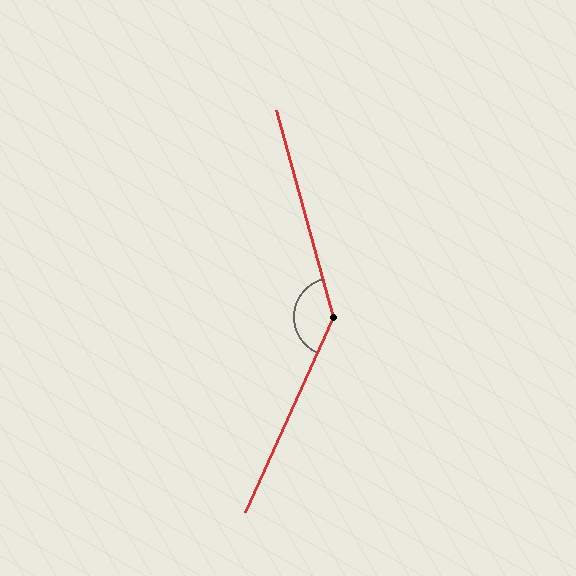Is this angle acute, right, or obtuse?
It is obtuse.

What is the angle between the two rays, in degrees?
Approximately 141 degrees.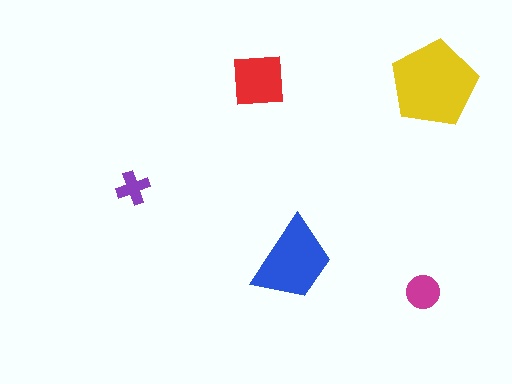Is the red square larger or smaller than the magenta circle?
Larger.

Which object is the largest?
The yellow pentagon.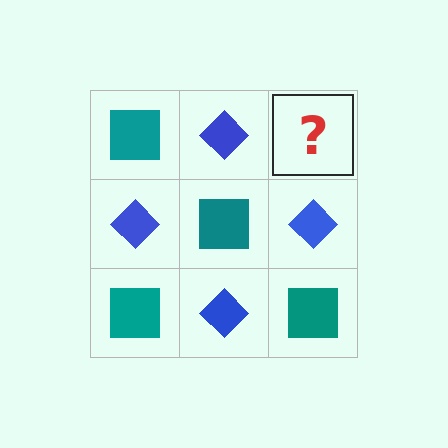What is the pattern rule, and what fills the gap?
The rule is that it alternates teal square and blue diamond in a checkerboard pattern. The gap should be filled with a teal square.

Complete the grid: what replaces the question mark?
The question mark should be replaced with a teal square.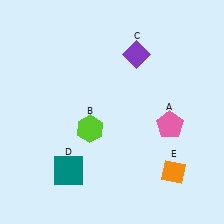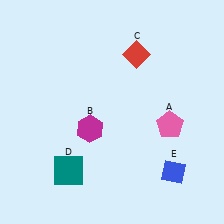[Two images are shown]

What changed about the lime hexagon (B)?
In Image 1, B is lime. In Image 2, it changed to magenta.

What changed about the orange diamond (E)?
In Image 1, E is orange. In Image 2, it changed to blue.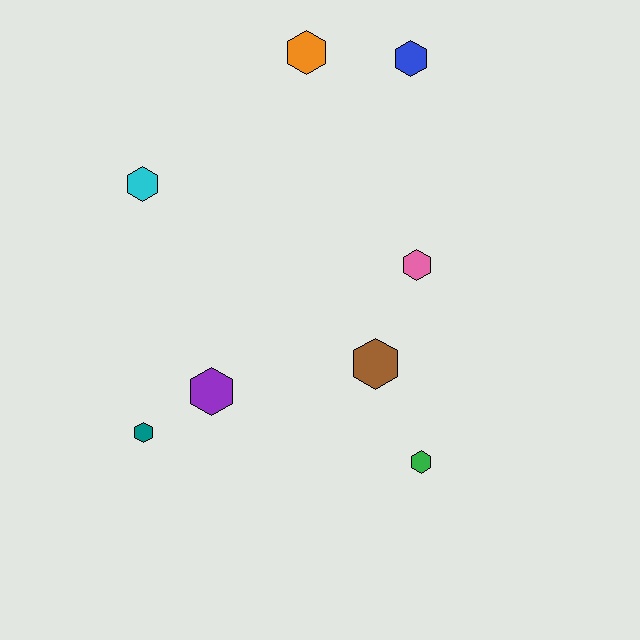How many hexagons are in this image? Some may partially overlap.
There are 8 hexagons.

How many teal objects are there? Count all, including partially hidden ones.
There is 1 teal object.